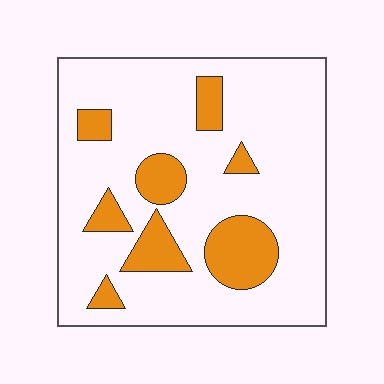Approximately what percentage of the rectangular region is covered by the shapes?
Approximately 20%.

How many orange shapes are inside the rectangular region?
8.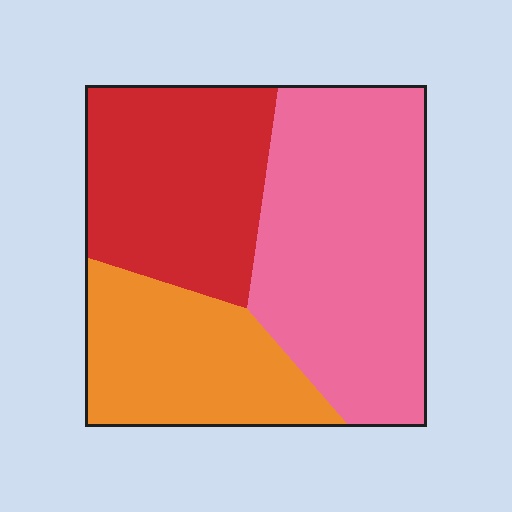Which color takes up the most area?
Pink, at roughly 45%.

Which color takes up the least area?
Orange, at roughly 25%.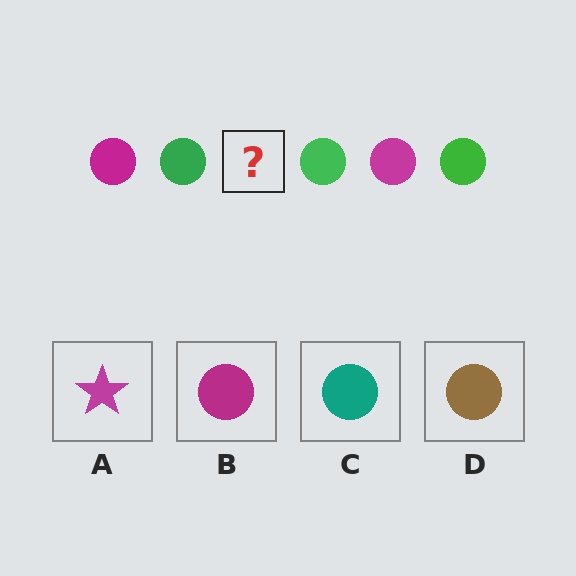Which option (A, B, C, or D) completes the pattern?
B.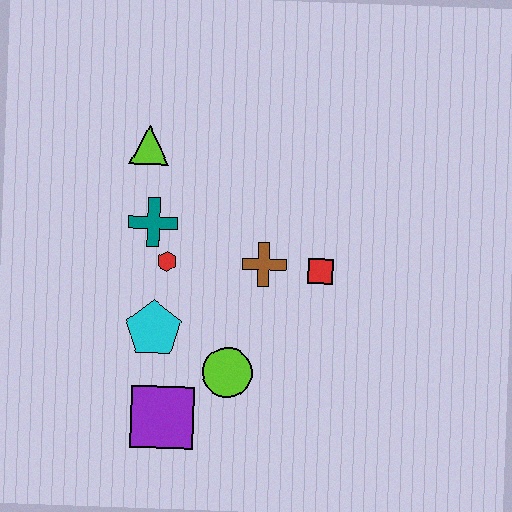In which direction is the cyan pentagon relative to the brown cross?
The cyan pentagon is to the left of the brown cross.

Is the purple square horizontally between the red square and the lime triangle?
Yes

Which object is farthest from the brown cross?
The purple square is farthest from the brown cross.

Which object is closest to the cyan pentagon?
The red hexagon is closest to the cyan pentagon.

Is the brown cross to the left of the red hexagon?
No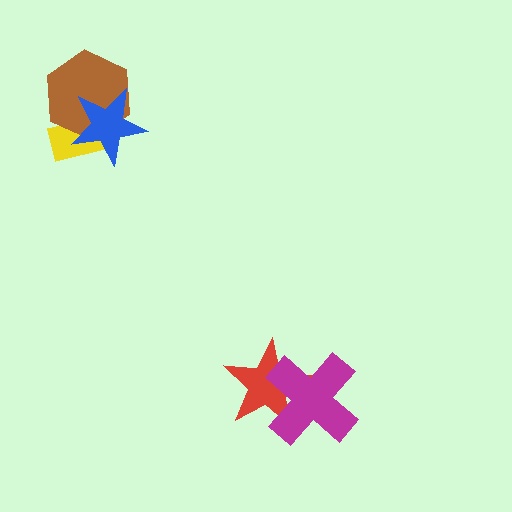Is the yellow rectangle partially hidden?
Yes, it is partially covered by another shape.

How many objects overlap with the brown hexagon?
2 objects overlap with the brown hexagon.